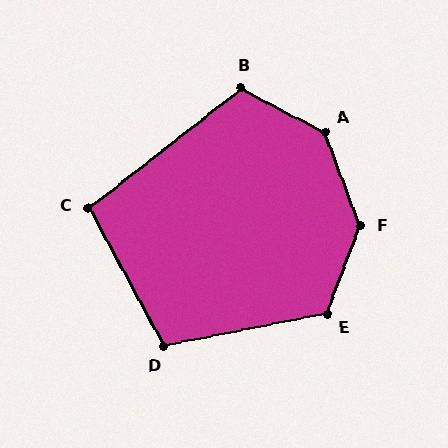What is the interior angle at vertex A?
Approximately 138 degrees (obtuse).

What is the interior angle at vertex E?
Approximately 122 degrees (obtuse).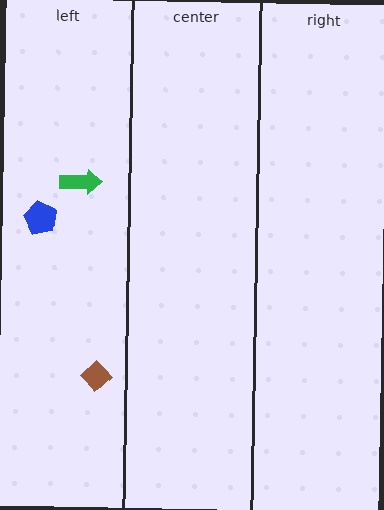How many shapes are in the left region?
3.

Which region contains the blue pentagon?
The left region.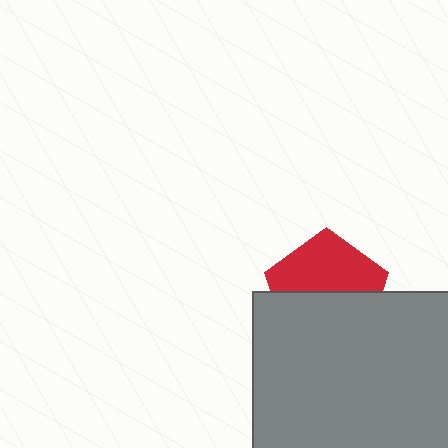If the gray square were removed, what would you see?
You would see the complete red pentagon.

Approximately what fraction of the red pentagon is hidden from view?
Roughly 50% of the red pentagon is hidden behind the gray square.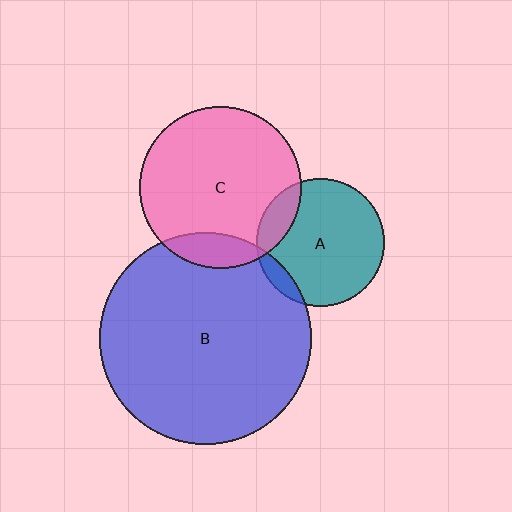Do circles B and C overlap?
Yes.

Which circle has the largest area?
Circle B (blue).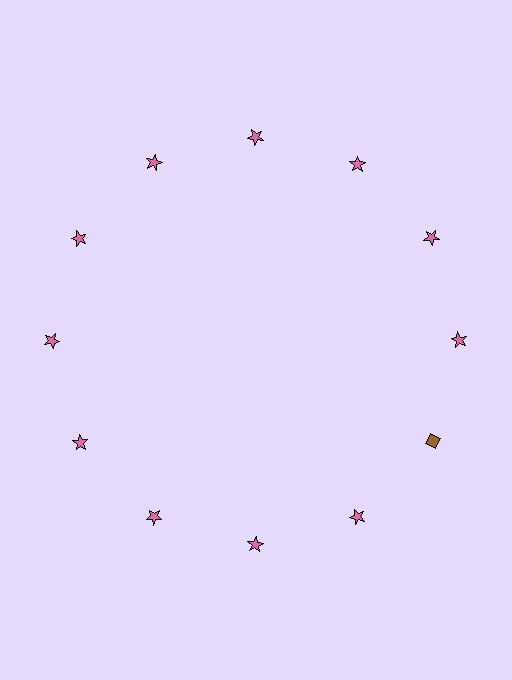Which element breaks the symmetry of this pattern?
The brown diamond at roughly the 4 o'clock position breaks the symmetry. All other shapes are pink stars.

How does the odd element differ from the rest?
It differs in both color (brown instead of pink) and shape (diamond instead of star).